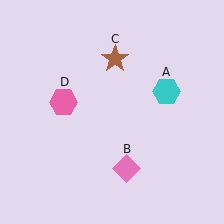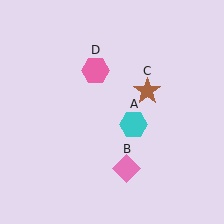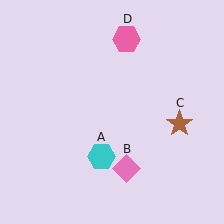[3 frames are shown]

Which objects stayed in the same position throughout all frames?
Pink diamond (object B) remained stationary.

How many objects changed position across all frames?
3 objects changed position: cyan hexagon (object A), brown star (object C), pink hexagon (object D).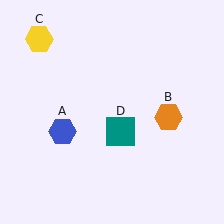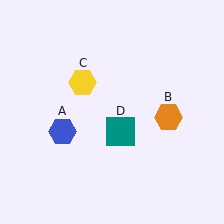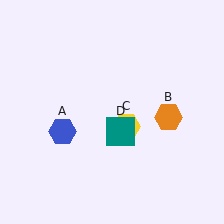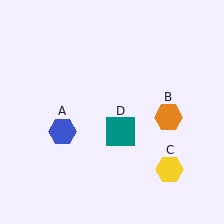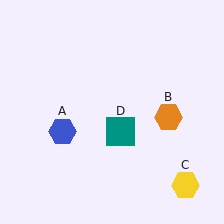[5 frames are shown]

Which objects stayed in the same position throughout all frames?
Blue hexagon (object A) and orange hexagon (object B) and teal square (object D) remained stationary.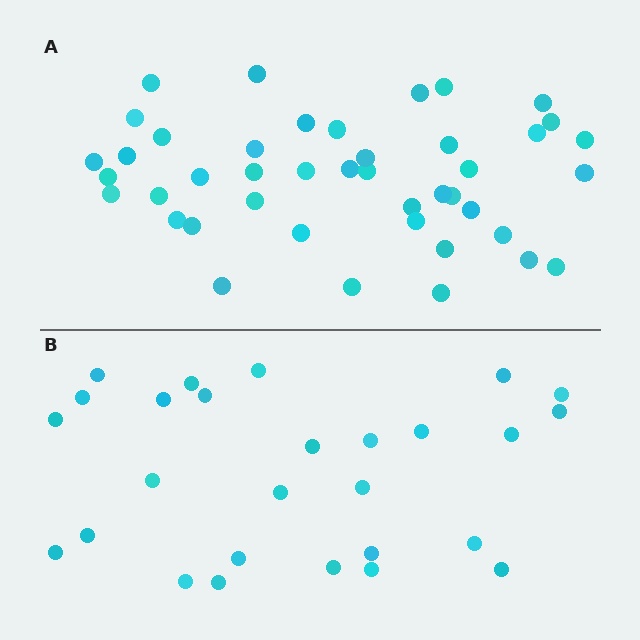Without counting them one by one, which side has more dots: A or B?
Region A (the top region) has more dots.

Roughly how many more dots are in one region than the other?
Region A has approximately 15 more dots than region B.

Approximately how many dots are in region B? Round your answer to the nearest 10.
About 30 dots. (The exact count is 27, which rounds to 30.)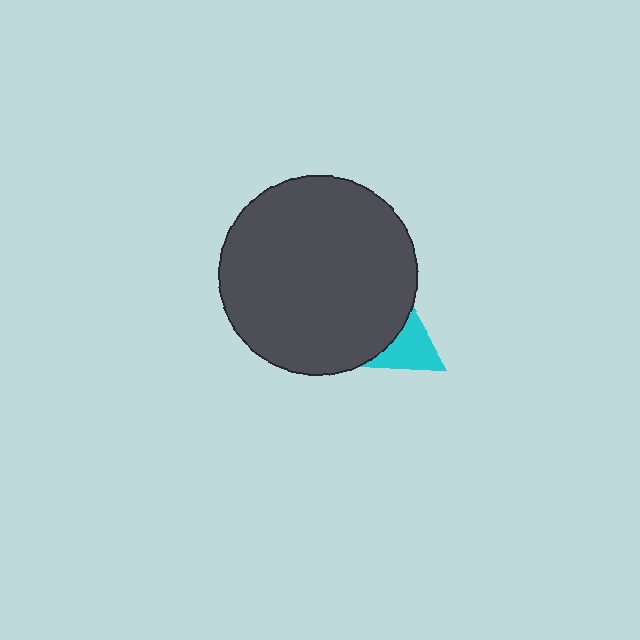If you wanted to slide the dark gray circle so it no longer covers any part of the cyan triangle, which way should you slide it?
Slide it left — that is the most direct way to separate the two shapes.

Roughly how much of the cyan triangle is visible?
A small part of it is visible (roughly 45%).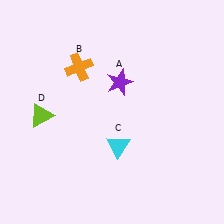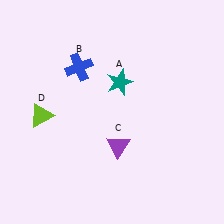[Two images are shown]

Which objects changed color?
A changed from purple to teal. B changed from orange to blue. C changed from cyan to purple.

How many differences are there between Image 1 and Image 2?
There are 3 differences between the two images.